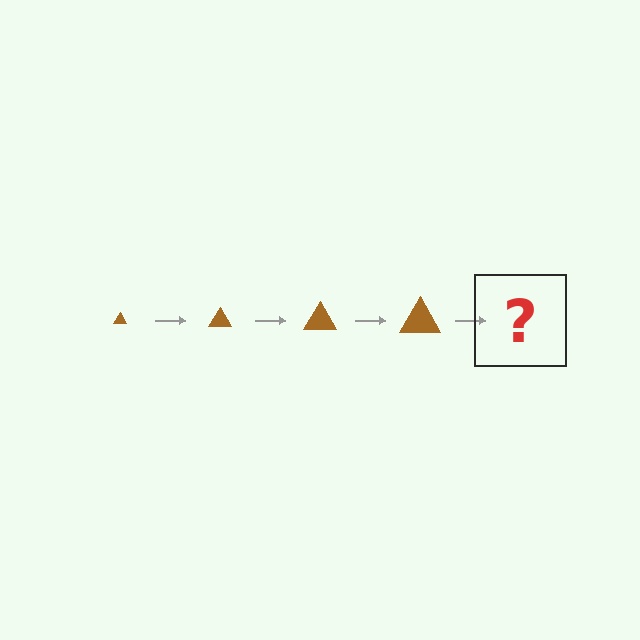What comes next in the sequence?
The next element should be a brown triangle, larger than the previous one.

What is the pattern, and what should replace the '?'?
The pattern is that the triangle gets progressively larger each step. The '?' should be a brown triangle, larger than the previous one.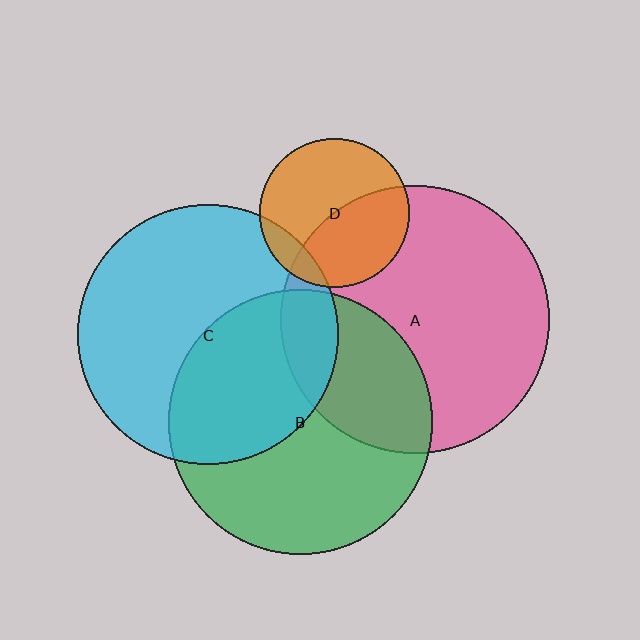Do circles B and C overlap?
Yes.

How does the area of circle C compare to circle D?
Approximately 3.0 times.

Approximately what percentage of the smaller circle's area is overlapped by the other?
Approximately 40%.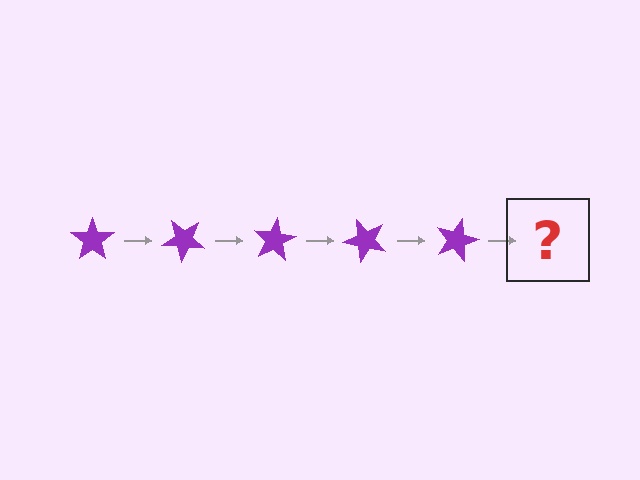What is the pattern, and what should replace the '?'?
The pattern is that the star rotates 40 degrees each step. The '?' should be a purple star rotated 200 degrees.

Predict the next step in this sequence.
The next step is a purple star rotated 200 degrees.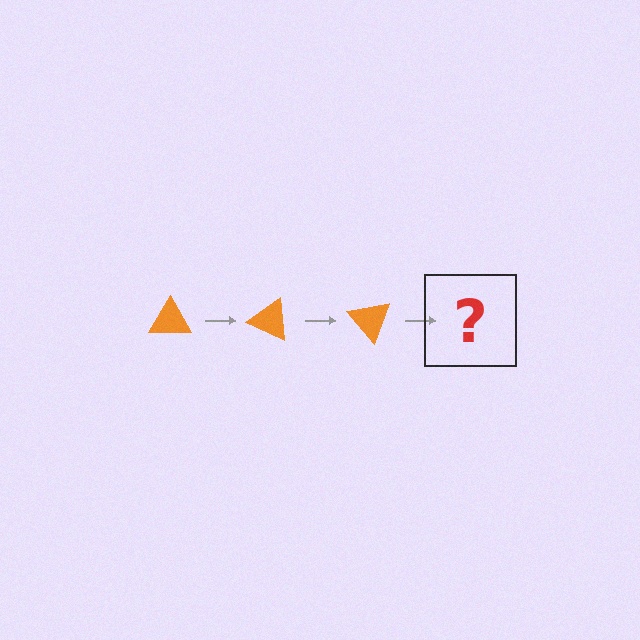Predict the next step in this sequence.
The next step is an orange triangle rotated 75 degrees.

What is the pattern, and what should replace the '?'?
The pattern is that the triangle rotates 25 degrees each step. The '?' should be an orange triangle rotated 75 degrees.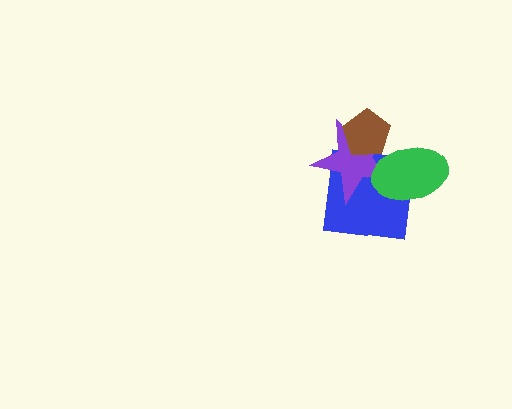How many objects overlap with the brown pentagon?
1 object overlaps with the brown pentagon.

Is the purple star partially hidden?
Yes, it is partially covered by another shape.